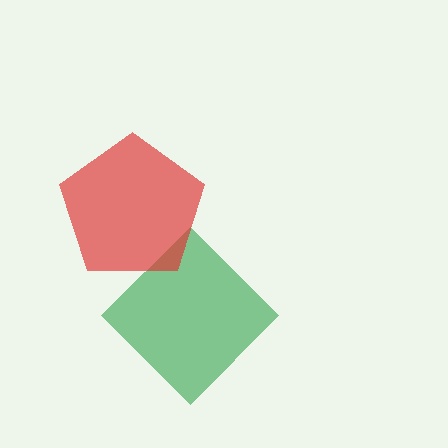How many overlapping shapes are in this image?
There are 2 overlapping shapes in the image.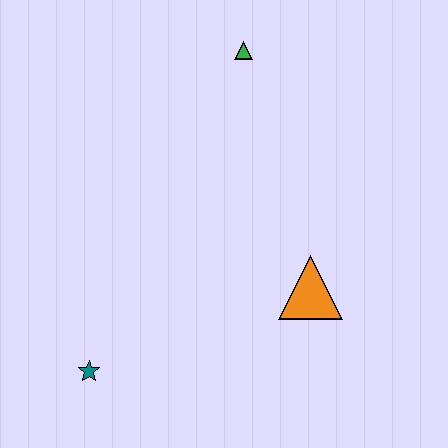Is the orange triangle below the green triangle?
Yes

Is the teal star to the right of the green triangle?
No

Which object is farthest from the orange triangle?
The green triangle is farthest from the orange triangle.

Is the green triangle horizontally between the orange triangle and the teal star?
Yes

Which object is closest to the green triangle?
The orange triangle is closest to the green triangle.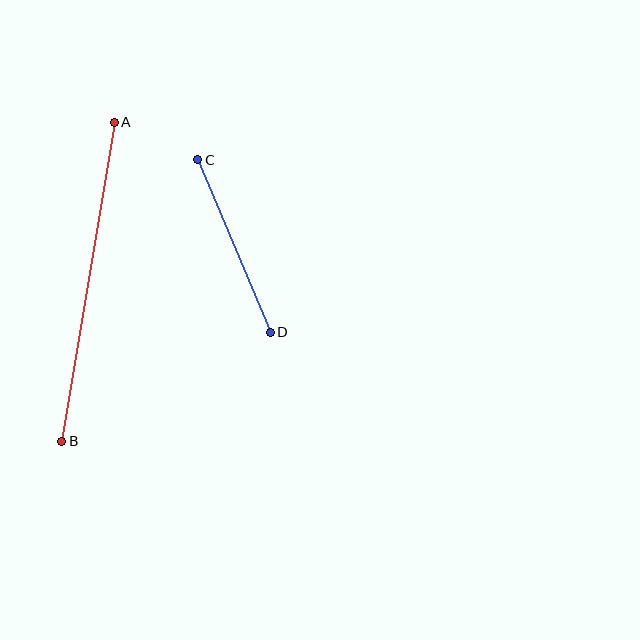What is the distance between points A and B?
The distance is approximately 323 pixels.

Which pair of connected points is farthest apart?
Points A and B are farthest apart.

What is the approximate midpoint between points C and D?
The midpoint is at approximately (234, 246) pixels.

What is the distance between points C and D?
The distance is approximately 187 pixels.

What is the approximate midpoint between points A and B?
The midpoint is at approximately (88, 282) pixels.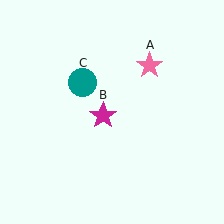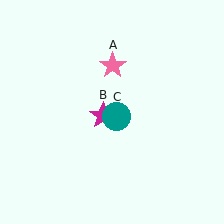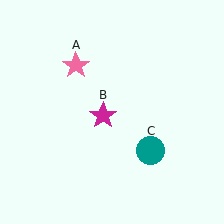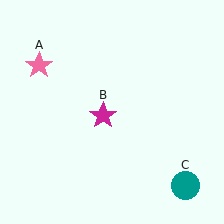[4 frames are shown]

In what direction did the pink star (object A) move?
The pink star (object A) moved left.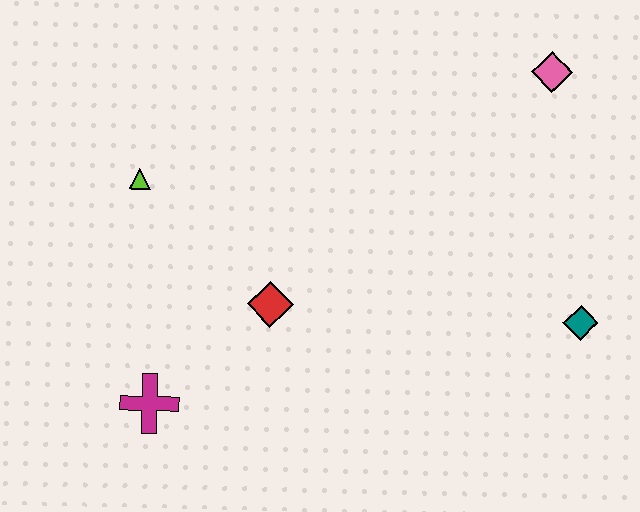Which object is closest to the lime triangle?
The red diamond is closest to the lime triangle.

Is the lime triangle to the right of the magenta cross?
No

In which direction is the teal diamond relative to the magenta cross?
The teal diamond is to the right of the magenta cross.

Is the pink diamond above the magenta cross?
Yes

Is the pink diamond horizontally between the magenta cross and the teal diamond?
Yes